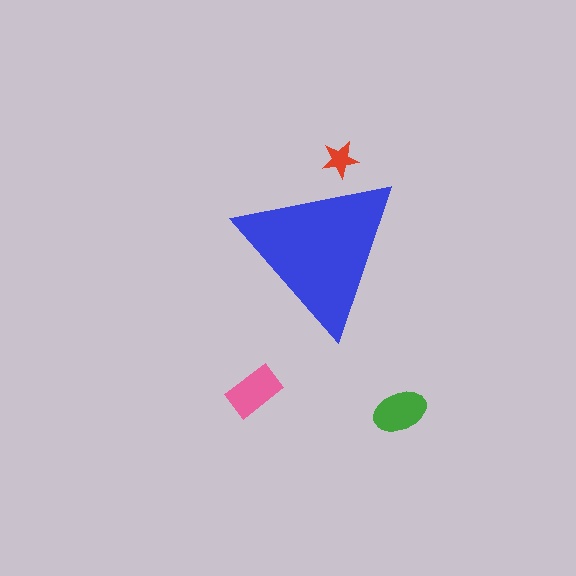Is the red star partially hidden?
Yes, the red star is partially hidden behind the blue triangle.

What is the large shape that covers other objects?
A blue triangle.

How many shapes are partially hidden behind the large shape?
1 shape is partially hidden.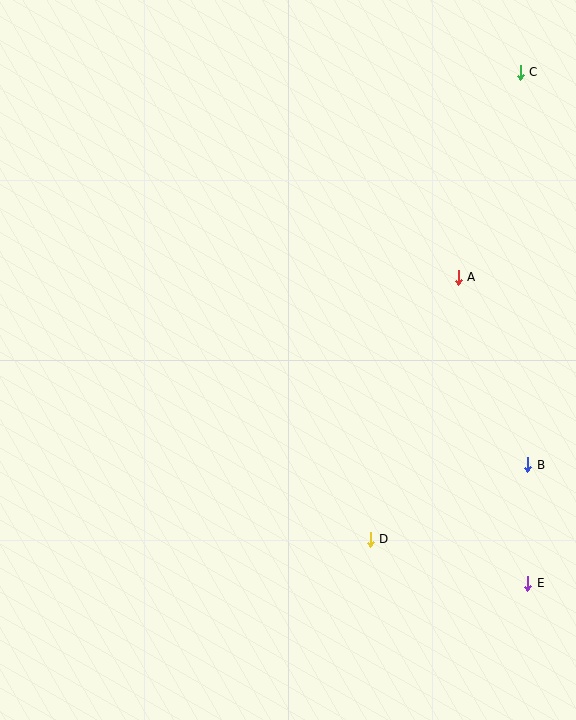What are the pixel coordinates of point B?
Point B is at (528, 465).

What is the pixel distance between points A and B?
The distance between A and B is 200 pixels.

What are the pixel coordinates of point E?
Point E is at (528, 583).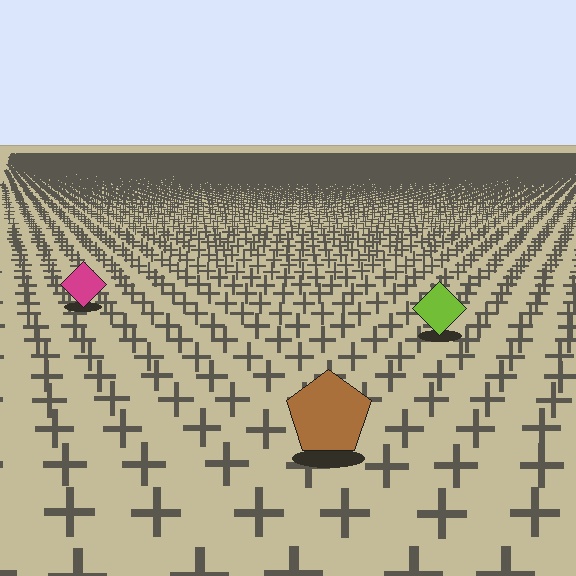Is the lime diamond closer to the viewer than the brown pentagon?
No. The brown pentagon is closer — you can tell from the texture gradient: the ground texture is coarser near it.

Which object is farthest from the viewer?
The magenta diamond is farthest from the viewer. It appears smaller and the ground texture around it is denser.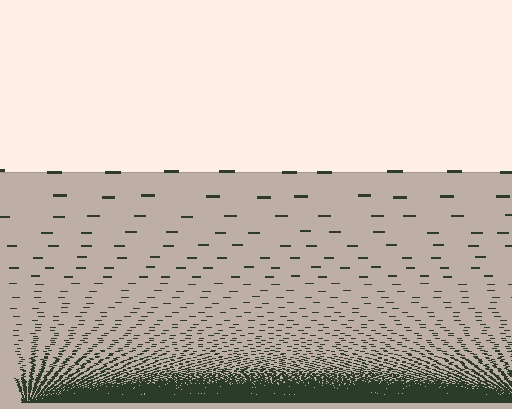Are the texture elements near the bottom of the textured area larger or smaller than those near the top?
Smaller. The gradient is inverted — elements near the bottom are smaller and denser.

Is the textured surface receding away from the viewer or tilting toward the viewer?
The surface appears to tilt toward the viewer. Texture elements get larger and sparser toward the top.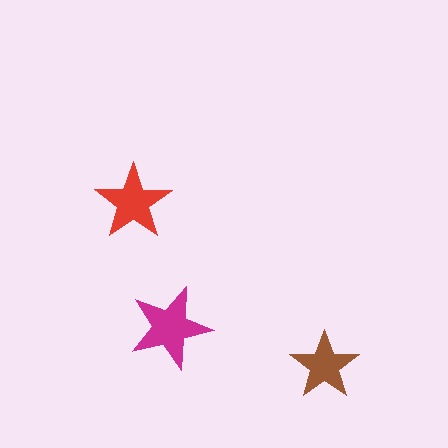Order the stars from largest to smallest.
the magenta one, the red one, the brown one.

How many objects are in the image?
There are 3 objects in the image.